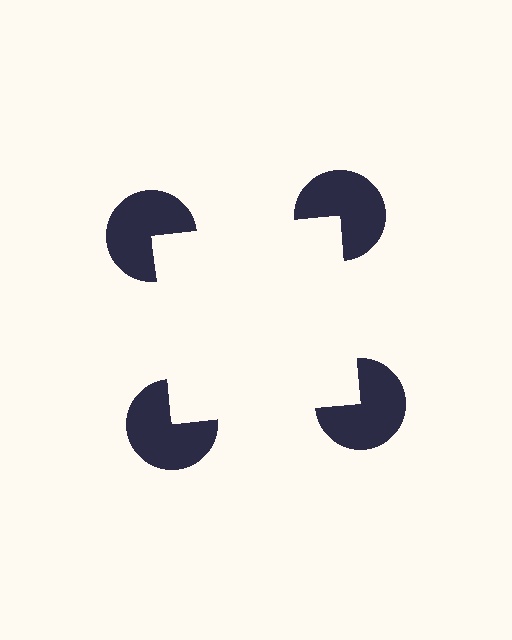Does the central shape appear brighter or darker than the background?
It typically appears slightly brighter than the background, even though no actual brightness change is drawn.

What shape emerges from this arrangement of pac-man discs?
An illusory square — its edges are inferred from the aligned wedge cuts in the pac-man discs, not physically drawn.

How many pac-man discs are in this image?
There are 4 — one at each vertex of the illusory square.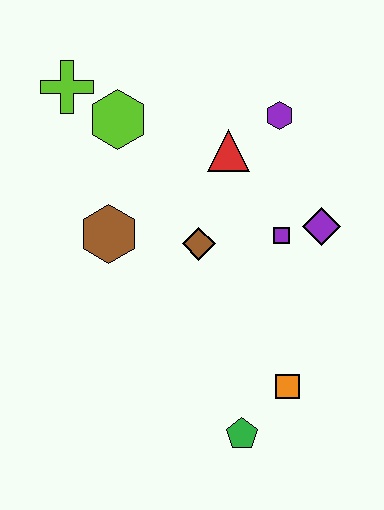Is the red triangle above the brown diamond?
Yes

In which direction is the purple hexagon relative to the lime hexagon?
The purple hexagon is to the right of the lime hexagon.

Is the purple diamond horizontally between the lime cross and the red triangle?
No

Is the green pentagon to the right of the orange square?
No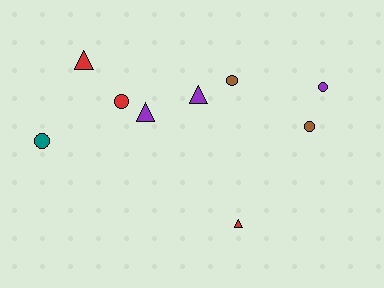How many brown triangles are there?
There are no brown triangles.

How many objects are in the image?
There are 9 objects.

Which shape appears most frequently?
Circle, with 5 objects.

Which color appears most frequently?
Red, with 3 objects.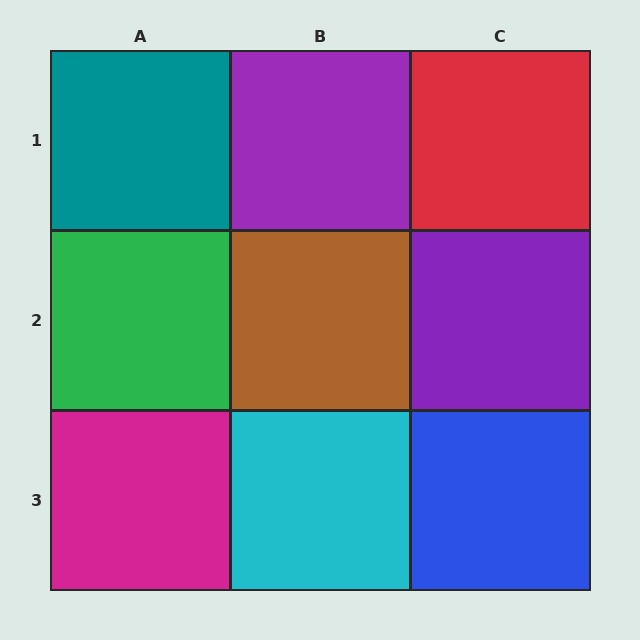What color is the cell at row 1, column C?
Red.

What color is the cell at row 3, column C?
Blue.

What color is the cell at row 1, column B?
Purple.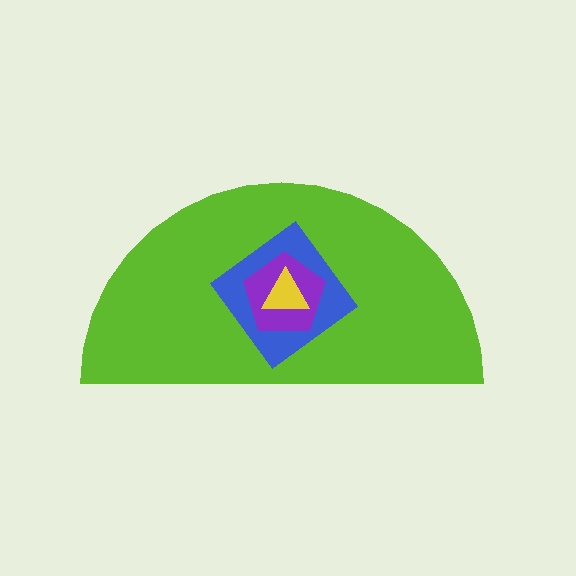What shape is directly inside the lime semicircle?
The blue diamond.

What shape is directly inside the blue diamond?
The purple pentagon.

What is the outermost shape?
The lime semicircle.